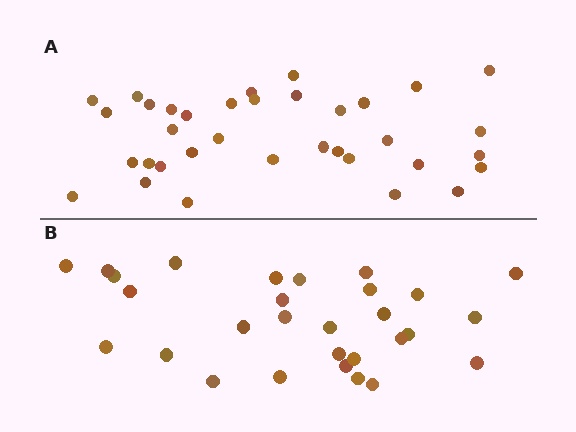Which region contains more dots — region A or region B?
Region A (the top region) has more dots.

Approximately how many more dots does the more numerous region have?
Region A has about 6 more dots than region B.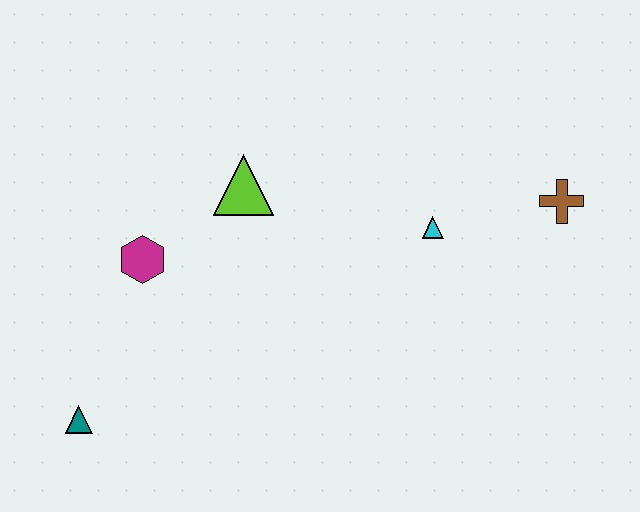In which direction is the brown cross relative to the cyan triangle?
The brown cross is to the right of the cyan triangle.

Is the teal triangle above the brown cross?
No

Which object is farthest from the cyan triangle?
The teal triangle is farthest from the cyan triangle.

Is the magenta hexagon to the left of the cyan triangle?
Yes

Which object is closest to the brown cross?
The cyan triangle is closest to the brown cross.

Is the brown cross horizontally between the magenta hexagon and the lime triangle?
No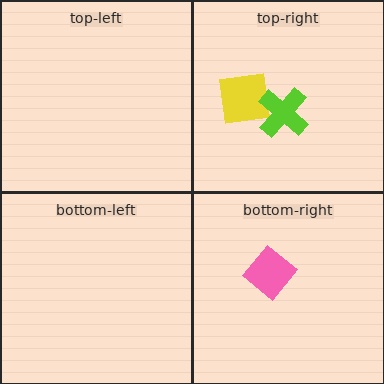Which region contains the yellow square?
The top-right region.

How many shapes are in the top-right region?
2.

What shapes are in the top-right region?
The yellow square, the lime cross.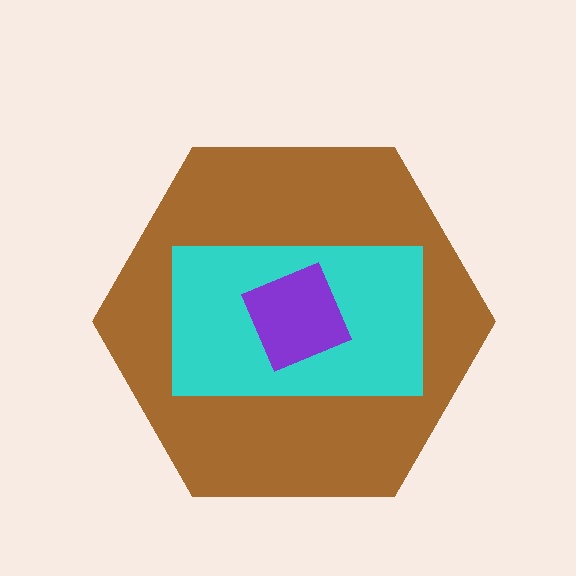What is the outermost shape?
The brown hexagon.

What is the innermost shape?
The purple diamond.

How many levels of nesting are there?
3.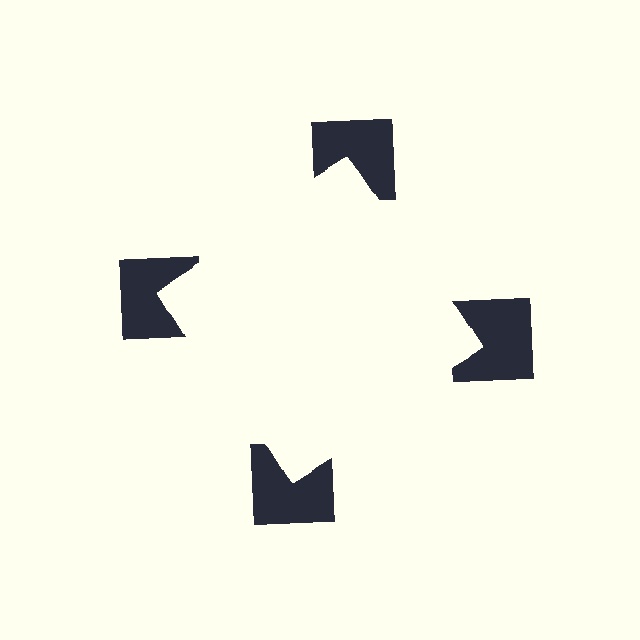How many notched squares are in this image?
There are 4 — one at each vertex of the illusory square.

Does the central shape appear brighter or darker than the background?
It typically appears slightly brighter than the background, even though no actual brightness change is drawn.